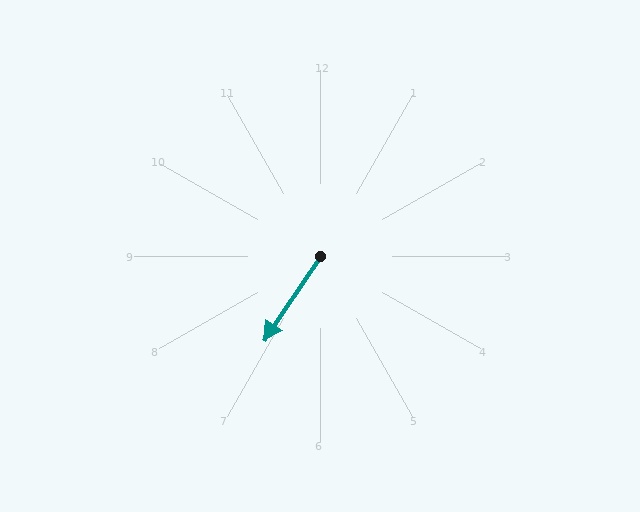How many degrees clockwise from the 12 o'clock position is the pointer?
Approximately 214 degrees.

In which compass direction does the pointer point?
Southwest.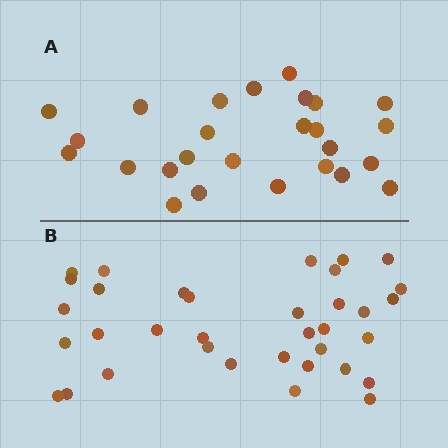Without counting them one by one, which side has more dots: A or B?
Region B (the bottom region) has more dots.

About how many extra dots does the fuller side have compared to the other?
Region B has roughly 8 or so more dots than region A.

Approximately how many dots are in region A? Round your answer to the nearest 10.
About 30 dots. (The exact count is 26, which rounds to 30.)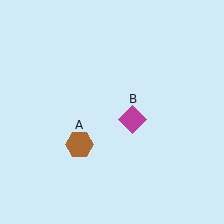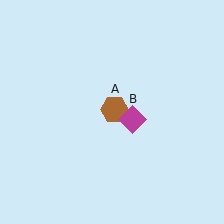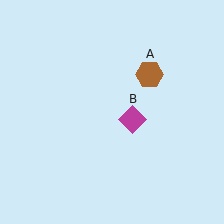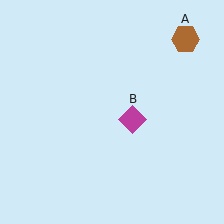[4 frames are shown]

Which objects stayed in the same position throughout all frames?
Magenta diamond (object B) remained stationary.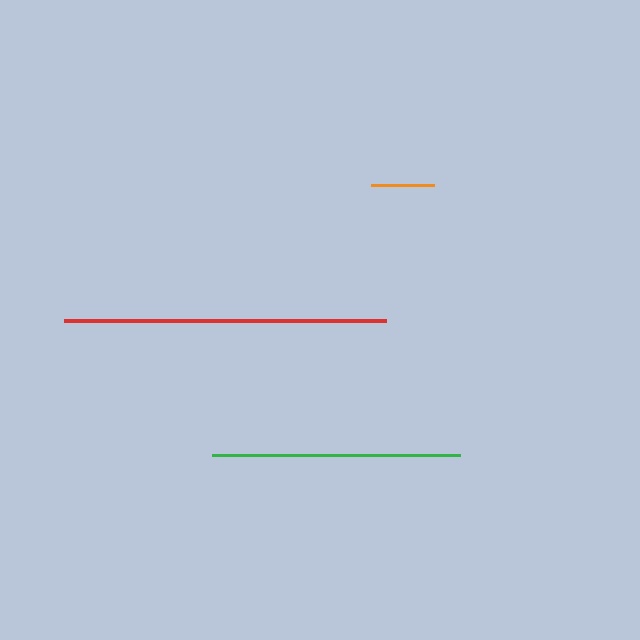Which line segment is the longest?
The red line is the longest at approximately 323 pixels.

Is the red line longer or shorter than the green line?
The red line is longer than the green line.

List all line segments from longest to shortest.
From longest to shortest: red, green, orange.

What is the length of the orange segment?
The orange segment is approximately 63 pixels long.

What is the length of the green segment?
The green segment is approximately 249 pixels long.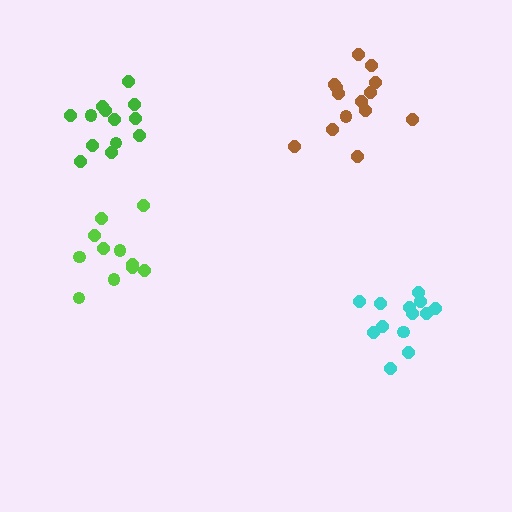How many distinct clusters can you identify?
There are 4 distinct clusters.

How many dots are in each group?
Group 1: 11 dots, Group 2: 14 dots, Group 3: 13 dots, Group 4: 13 dots (51 total).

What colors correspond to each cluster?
The clusters are colored: lime, brown, green, cyan.